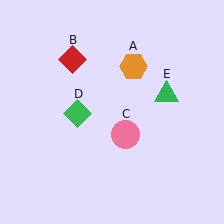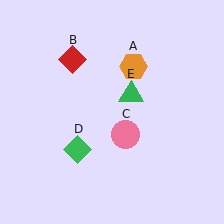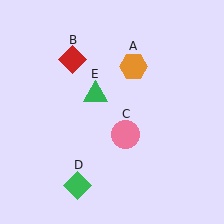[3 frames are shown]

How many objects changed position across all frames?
2 objects changed position: green diamond (object D), green triangle (object E).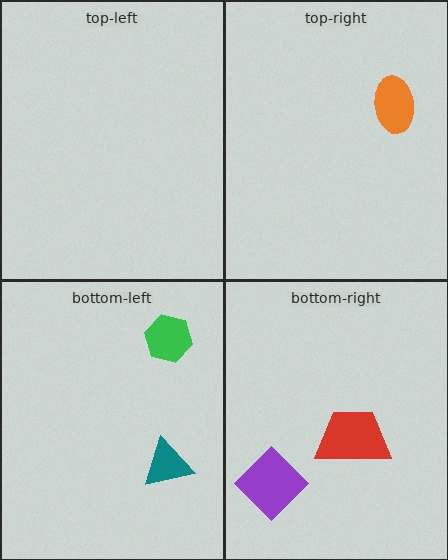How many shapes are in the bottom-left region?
2.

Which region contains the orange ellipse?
The top-right region.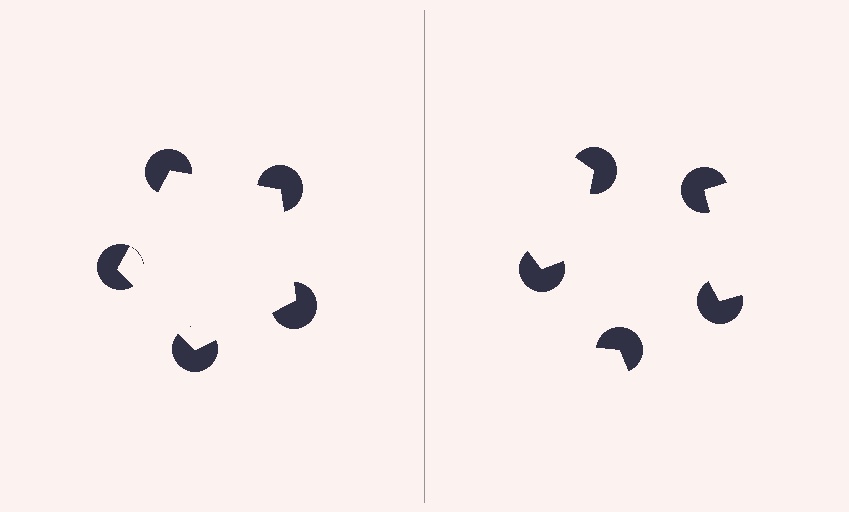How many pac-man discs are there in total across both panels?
10 — 5 on each side.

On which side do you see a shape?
An illusory pentagon appears on the left side. On the right side the wedge cuts are rotated, so no coherent shape forms.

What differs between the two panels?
The pac-man discs are positioned identically on both sides; only the wedge orientations differ. On the left they align to a pentagon; on the right they are misaligned.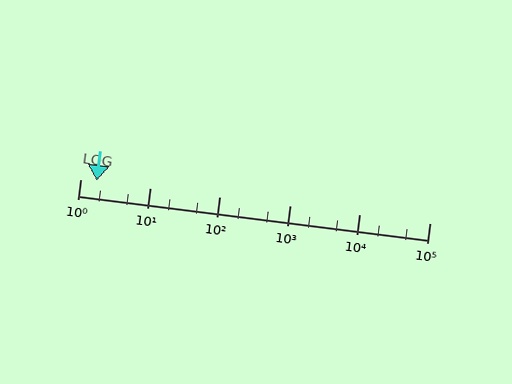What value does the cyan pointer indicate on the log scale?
The pointer indicates approximately 1.7.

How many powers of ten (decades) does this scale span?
The scale spans 5 decades, from 1 to 100000.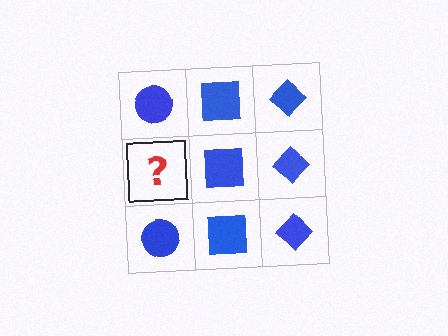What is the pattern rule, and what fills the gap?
The rule is that each column has a consistent shape. The gap should be filled with a blue circle.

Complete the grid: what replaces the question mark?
The question mark should be replaced with a blue circle.